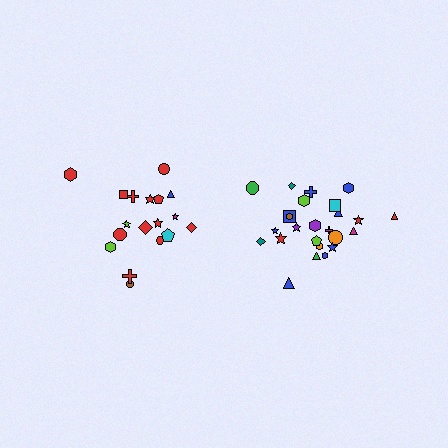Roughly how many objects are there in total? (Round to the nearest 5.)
Roughly 45 objects in total.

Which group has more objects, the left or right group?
The right group.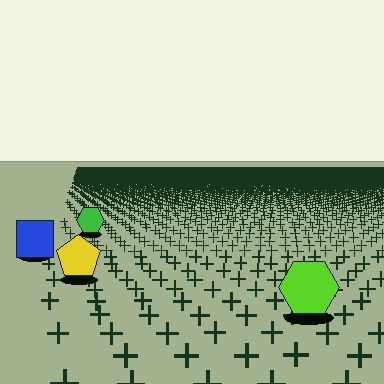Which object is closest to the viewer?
The lime hexagon is closest. The texture marks near it are larger and more spread out.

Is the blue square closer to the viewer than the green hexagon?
Yes. The blue square is closer — you can tell from the texture gradient: the ground texture is coarser near it.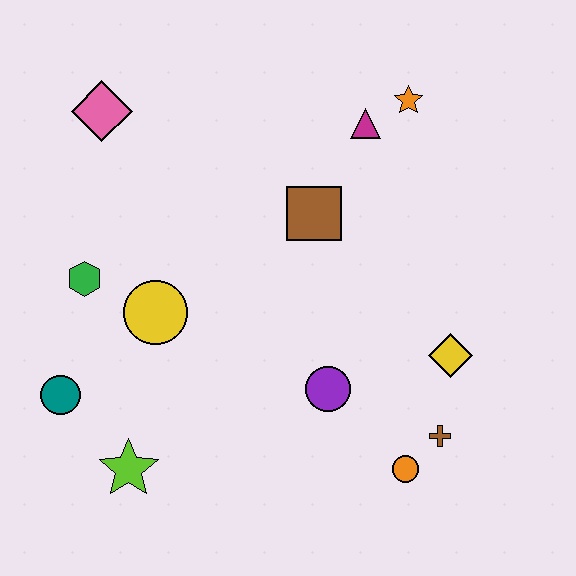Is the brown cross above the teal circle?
No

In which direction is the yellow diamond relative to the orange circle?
The yellow diamond is above the orange circle.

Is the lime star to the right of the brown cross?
No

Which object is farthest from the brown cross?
The pink diamond is farthest from the brown cross.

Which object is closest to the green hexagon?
The yellow circle is closest to the green hexagon.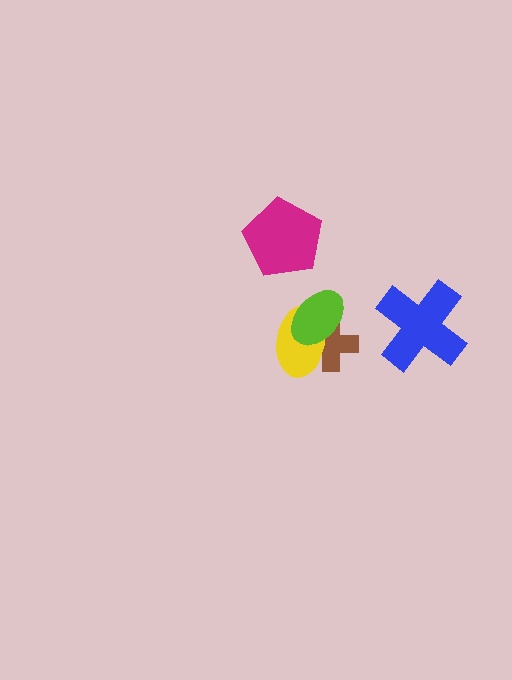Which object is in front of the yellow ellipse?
The lime ellipse is in front of the yellow ellipse.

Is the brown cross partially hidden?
Yes, it is partially covered by another shape.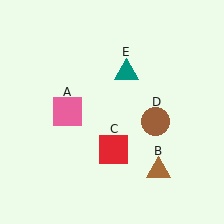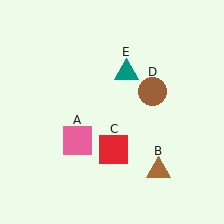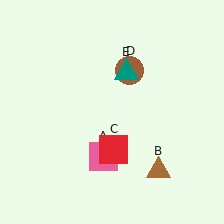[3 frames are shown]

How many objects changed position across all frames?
2 objects changed position: pink square (object A), brown circle (object D).